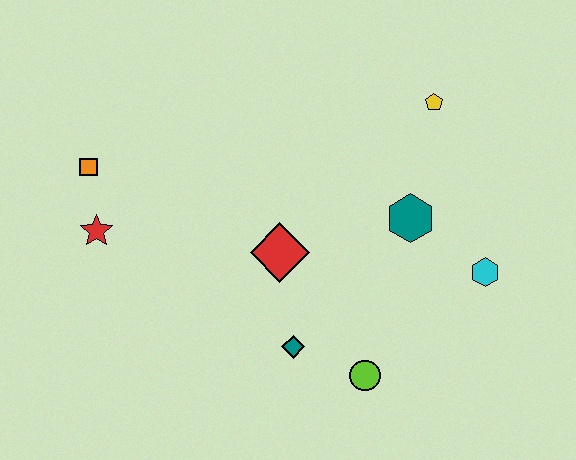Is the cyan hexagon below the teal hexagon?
Yes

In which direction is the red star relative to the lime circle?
The red star is to the left of the lime circle.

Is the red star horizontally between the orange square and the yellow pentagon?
Yes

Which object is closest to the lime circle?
The teal diamond is closest to the lime circle.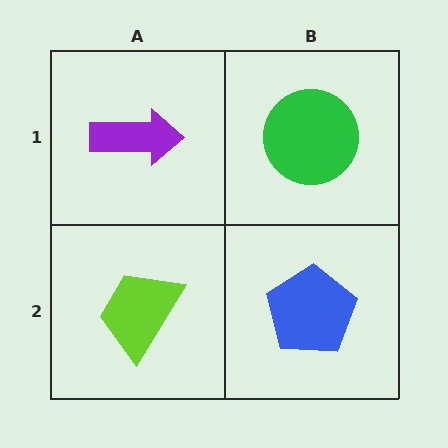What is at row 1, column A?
A purple arrow.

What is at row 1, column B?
A green circle.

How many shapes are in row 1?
2 shapes.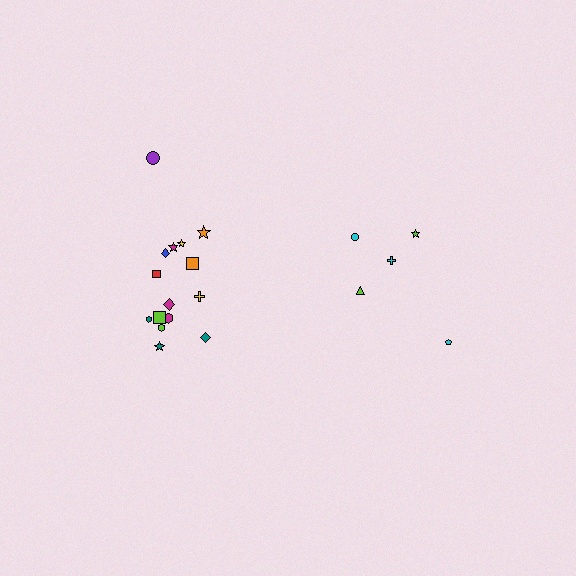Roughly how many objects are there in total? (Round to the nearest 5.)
Roughly 20 objects in total.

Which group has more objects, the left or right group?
The left group.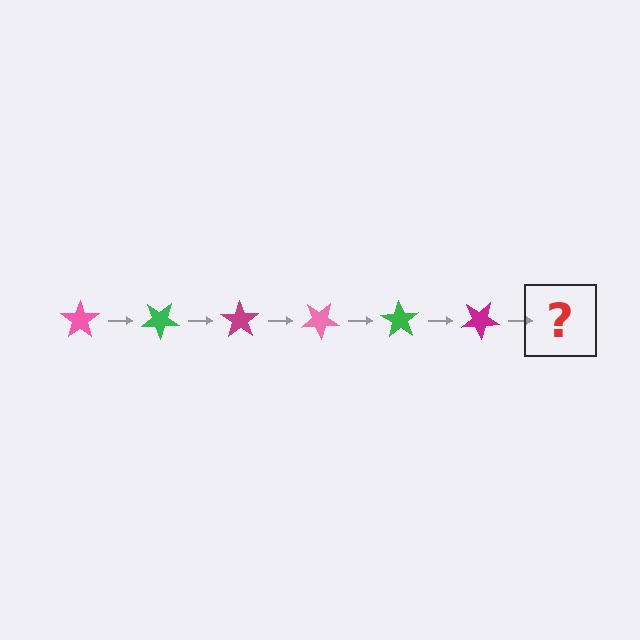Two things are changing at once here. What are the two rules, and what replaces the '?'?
The two rules are that it rotates 35 degrees each step and the color cycles through pink, green, and magenta. The '?' should be a pink star, rotated 210 degrees from the start.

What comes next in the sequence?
The next element should be a pink star, rotated 210 degrees from the start.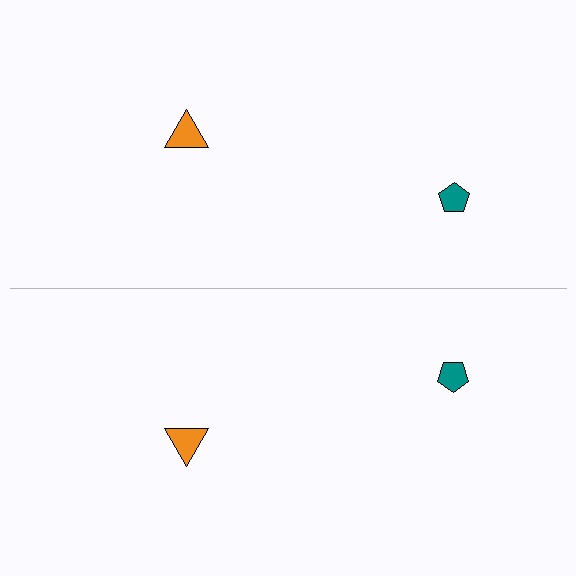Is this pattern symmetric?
Yes, this pattern has bilateral (reflection) symmetry.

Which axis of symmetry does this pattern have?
The pattern has a horizontal axis of symmetry running through the center of the image.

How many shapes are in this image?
There are 4 shapes in this image.